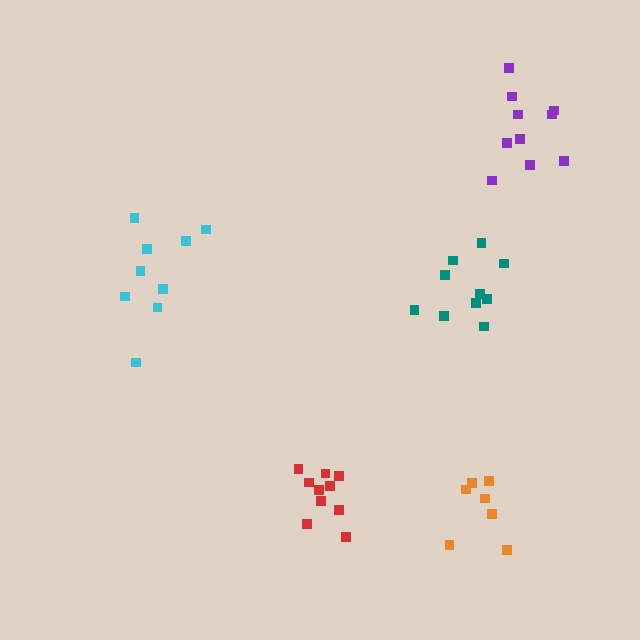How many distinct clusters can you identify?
There are 5 distinct clusters.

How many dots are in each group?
Group 1: 9 dots, Group 2: 10 dots, Group 3: 7 dots, Group 4: 10 dots, Group 5: 10 dots (46 total).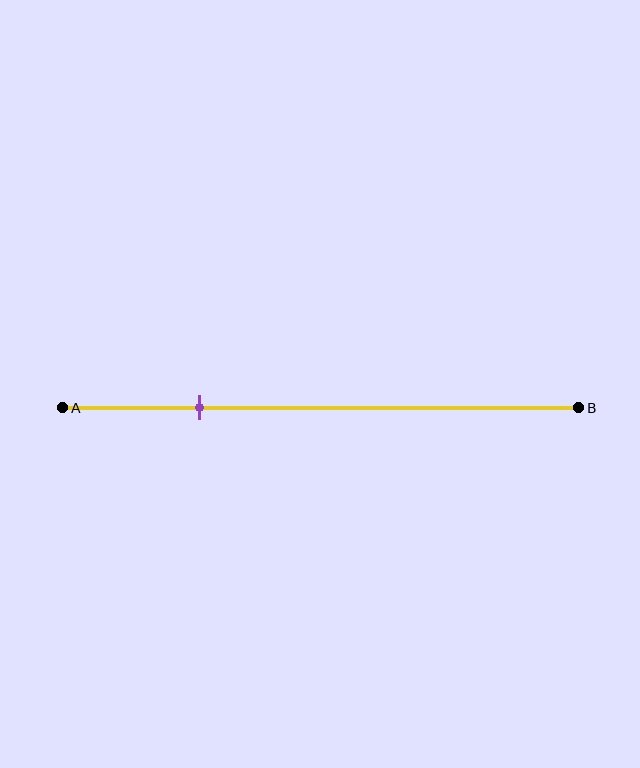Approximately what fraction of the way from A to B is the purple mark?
The purple mark is approximately 25% of the way from A to B.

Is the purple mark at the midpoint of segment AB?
No, the mark is at about 25% from A, not at the 50% midpoint.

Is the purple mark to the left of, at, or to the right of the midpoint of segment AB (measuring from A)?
The purple mark is to the left of the midpoint of segment AB.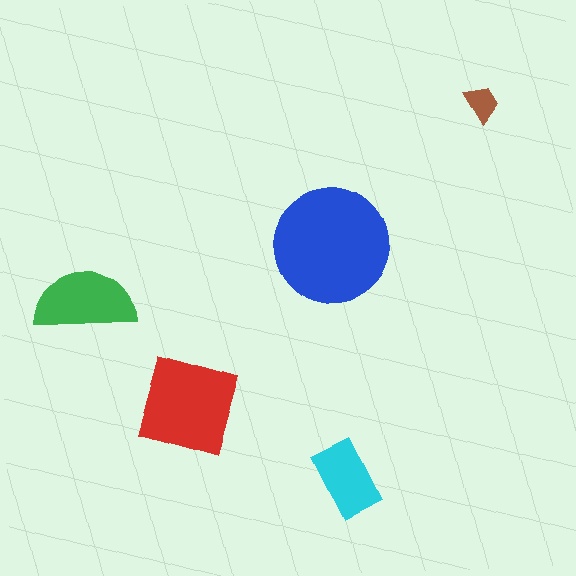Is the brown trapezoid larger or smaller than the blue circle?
Smaller.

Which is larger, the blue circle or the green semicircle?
The blue circle.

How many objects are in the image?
There are 5 objects in the image.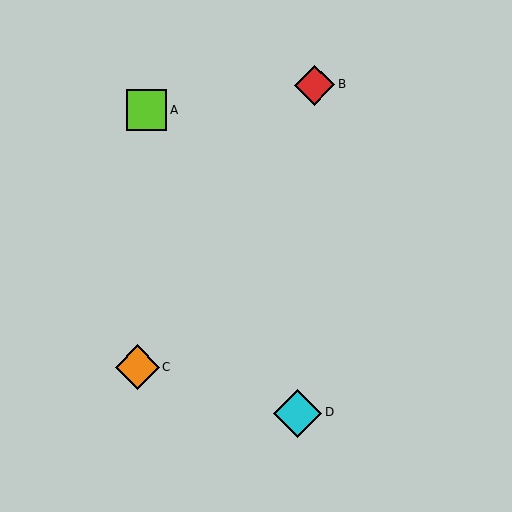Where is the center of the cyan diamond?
The center of the cyan diamond is at (298, 413).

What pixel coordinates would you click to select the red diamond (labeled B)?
Click at (315, 85) to select the red diamond B.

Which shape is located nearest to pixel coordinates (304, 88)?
The red diamond (labeled B) at (315, 85) is nearest to that location.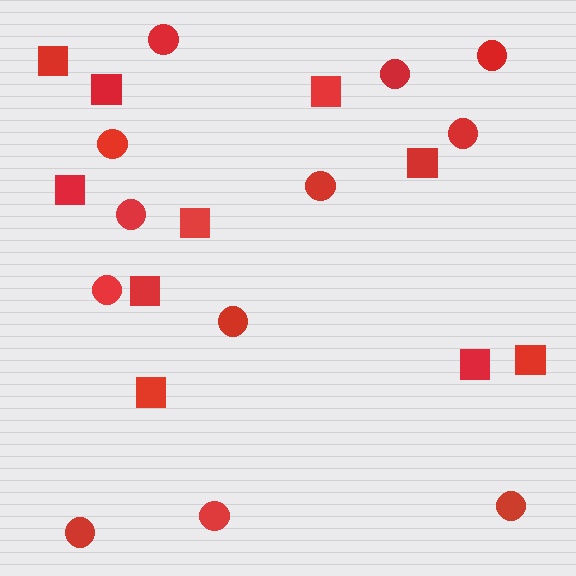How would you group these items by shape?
There are 2 groups: one group of squares (10) and one group of circles (12).